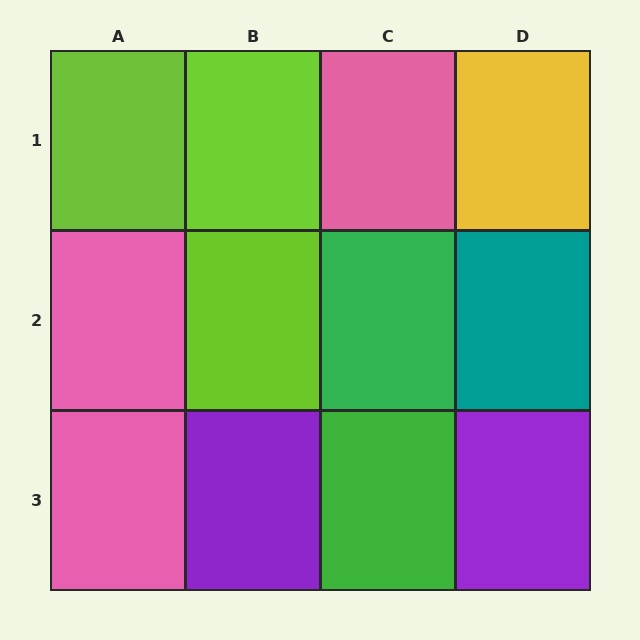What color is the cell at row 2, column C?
Green.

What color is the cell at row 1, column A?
Lime.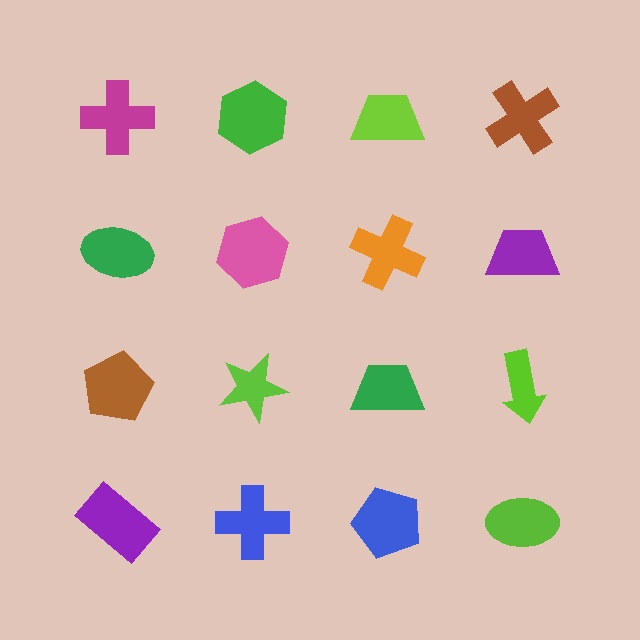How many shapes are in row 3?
4 shapes.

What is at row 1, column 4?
A brown cross.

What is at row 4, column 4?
A lime ellipse.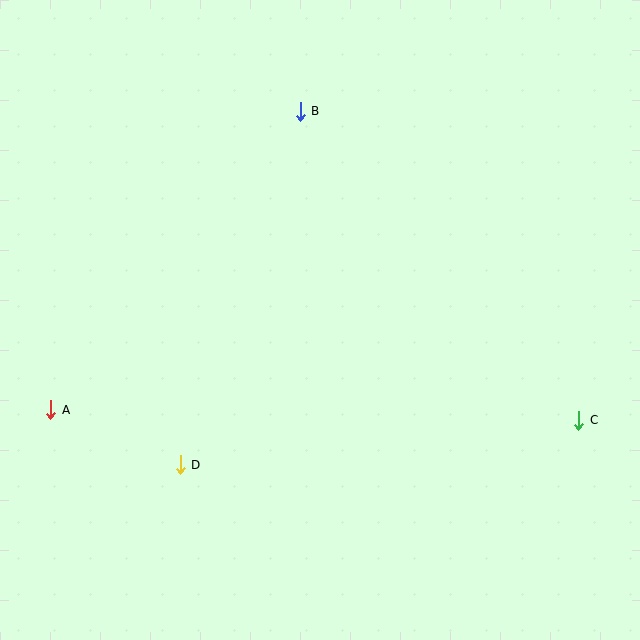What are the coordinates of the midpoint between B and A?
The midpoint between B and A is at (175, 260).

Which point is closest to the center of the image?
Point D at (180, 465) is closest to the center.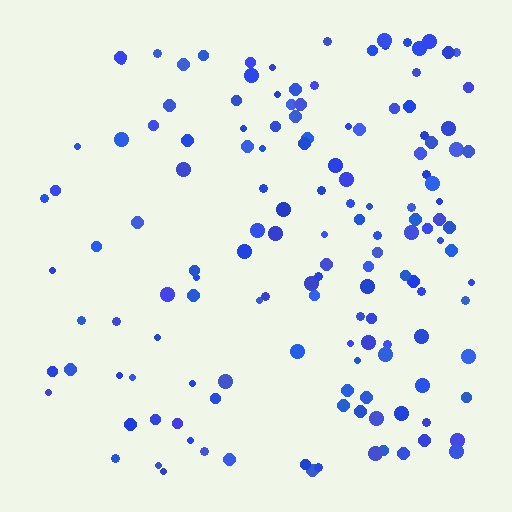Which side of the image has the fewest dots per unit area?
The left.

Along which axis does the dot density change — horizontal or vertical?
Horizontal.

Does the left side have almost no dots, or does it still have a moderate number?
Still a moderate number, just noticeably fewer than the right.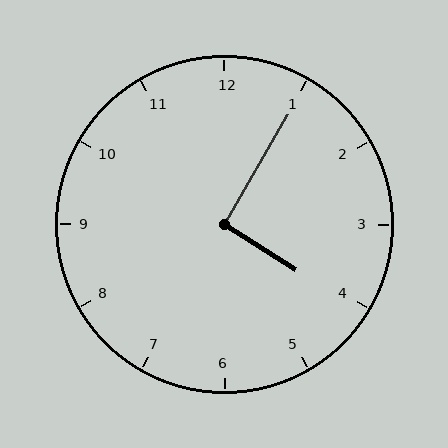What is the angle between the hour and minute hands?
Approximately 92 degrees.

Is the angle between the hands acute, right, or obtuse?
It is right.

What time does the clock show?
4:05.